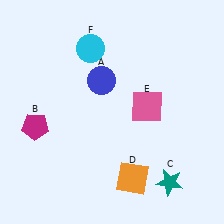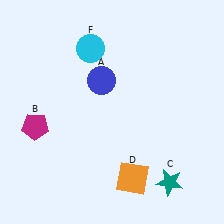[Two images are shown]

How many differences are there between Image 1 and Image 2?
There is 1 difference between the two images.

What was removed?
The pink square (E) was removed in Image 2.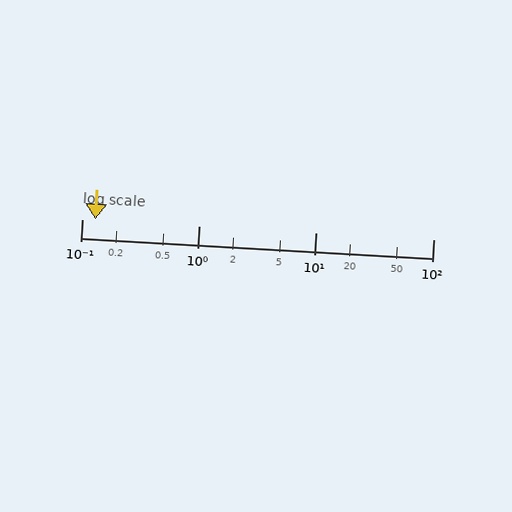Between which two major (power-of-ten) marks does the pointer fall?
The pointer is between 0.1 and 1.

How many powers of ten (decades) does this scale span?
The scale spans 3 decades, from 0.1 to 100.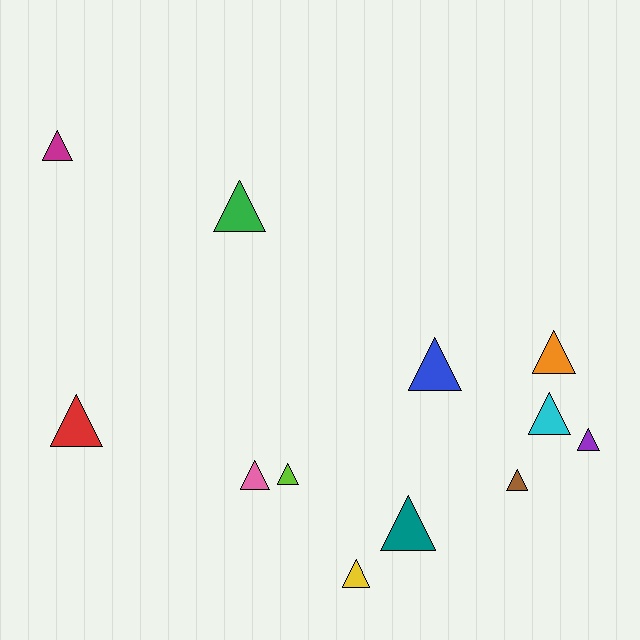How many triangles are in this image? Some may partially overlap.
There are 12 triangles.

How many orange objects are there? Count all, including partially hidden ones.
There is 1 orange object.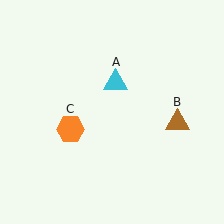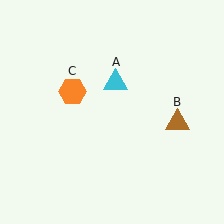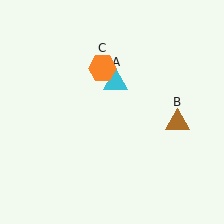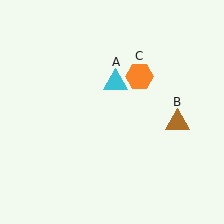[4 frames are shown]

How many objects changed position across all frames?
1 object changed position: orange hexagon (object C).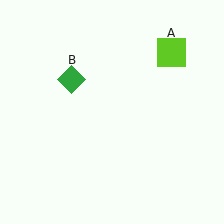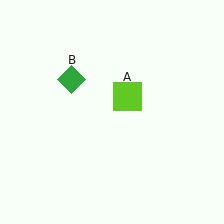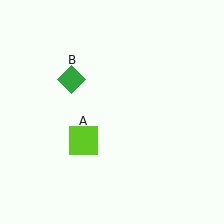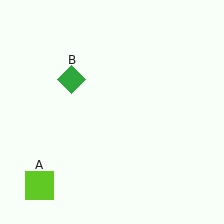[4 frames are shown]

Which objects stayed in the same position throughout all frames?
Green diamond (object B) remained stationary.